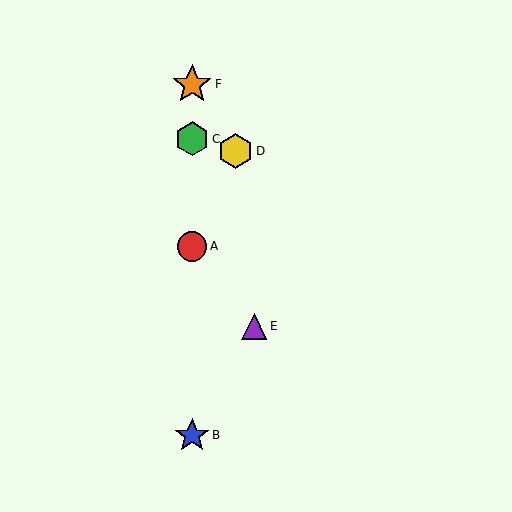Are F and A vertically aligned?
Yes, both are at x≈192.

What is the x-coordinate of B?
Object B is at x≈192.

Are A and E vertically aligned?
No, A is at x≈192 and E is at x≈254.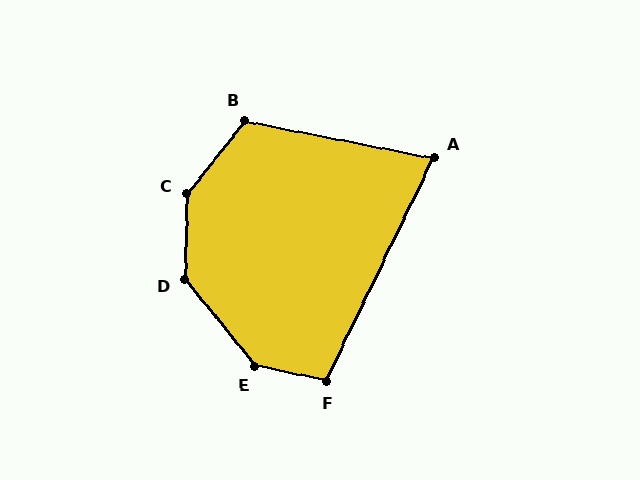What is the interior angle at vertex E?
Approximately 142 degrees (obtuse).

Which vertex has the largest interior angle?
C, at approximately 143 degrees.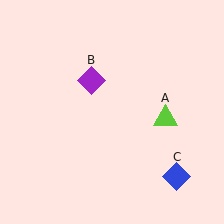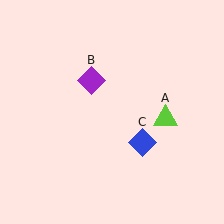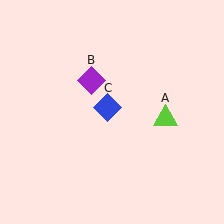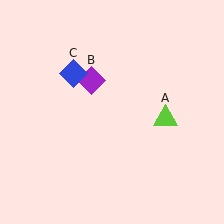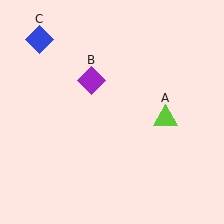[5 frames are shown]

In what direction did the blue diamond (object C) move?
The blue diamond (object C) moved up and to the left.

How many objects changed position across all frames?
1 object changed position: blue diamond (object C).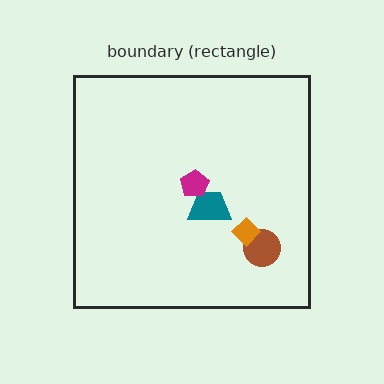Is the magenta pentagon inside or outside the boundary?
Inside.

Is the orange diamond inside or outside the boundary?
Inside.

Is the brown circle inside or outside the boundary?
Inside.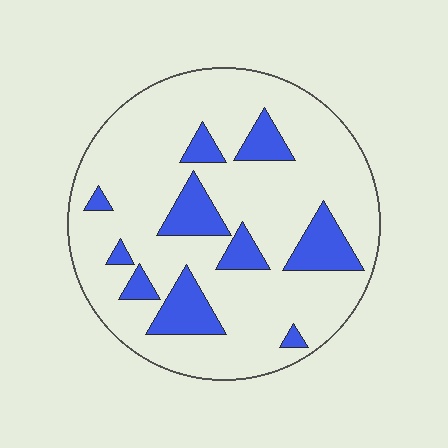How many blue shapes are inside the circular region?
10.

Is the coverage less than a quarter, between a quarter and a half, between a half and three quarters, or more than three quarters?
Less than a quarter.